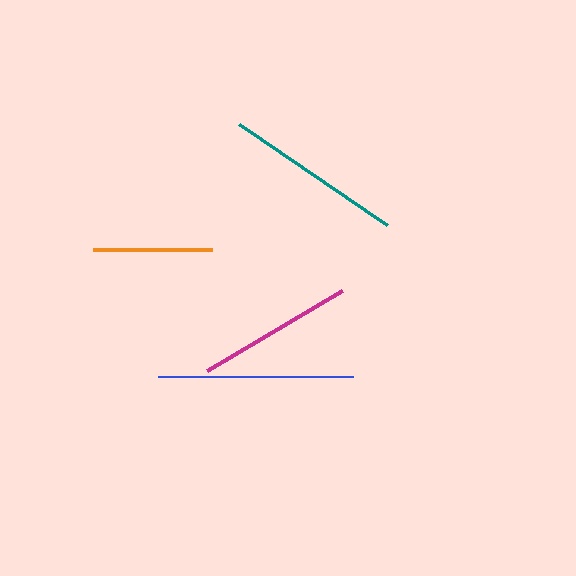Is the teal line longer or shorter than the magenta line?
The teal line is longer than the magenta line.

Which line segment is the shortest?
The orange line is the shortest at approximately 119 pixels.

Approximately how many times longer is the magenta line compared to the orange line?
The magenta line is approximately 1.3 times the length of the orange line.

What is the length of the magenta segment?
The magenta segment is approximately 158 pixels long.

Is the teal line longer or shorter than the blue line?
The blue line is longer than the teal line.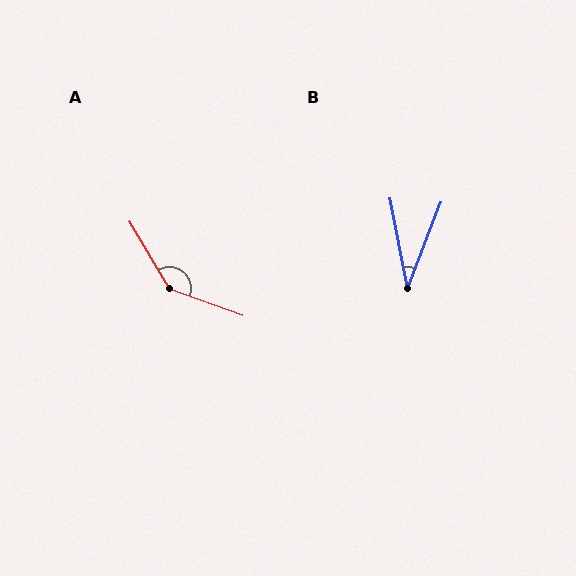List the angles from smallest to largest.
B (32°), A (141°).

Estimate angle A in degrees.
Approximately 141 degrees.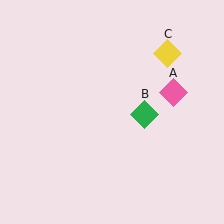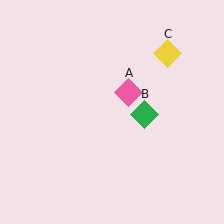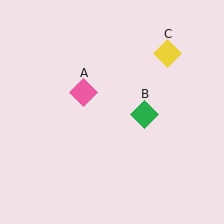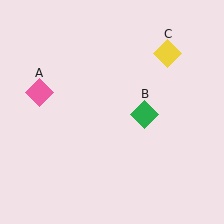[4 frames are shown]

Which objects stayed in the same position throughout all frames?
Green diamond (object B) and yellow diamond (object C) remained stationary.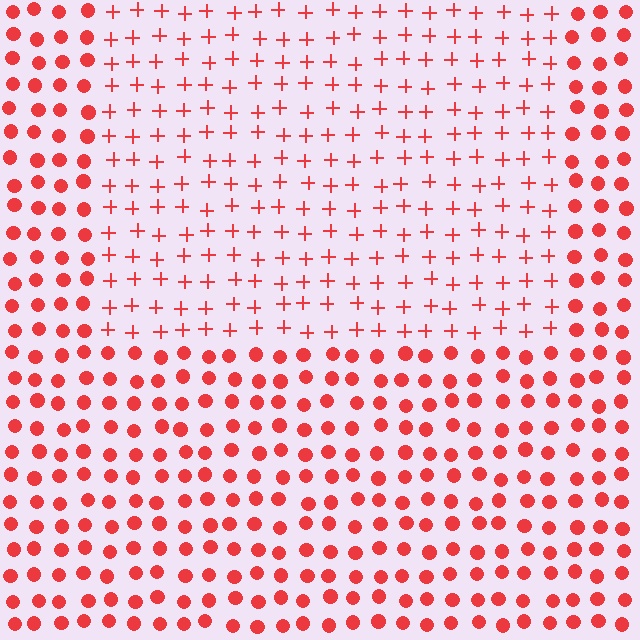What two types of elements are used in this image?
The image uses plus signs inside the rectangle region and circles outside it.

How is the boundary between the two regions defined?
The boundary is defined by a change in element shape: plus signs inside vs. circles outside. All elements share the same color and spacing.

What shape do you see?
I see a rectangle.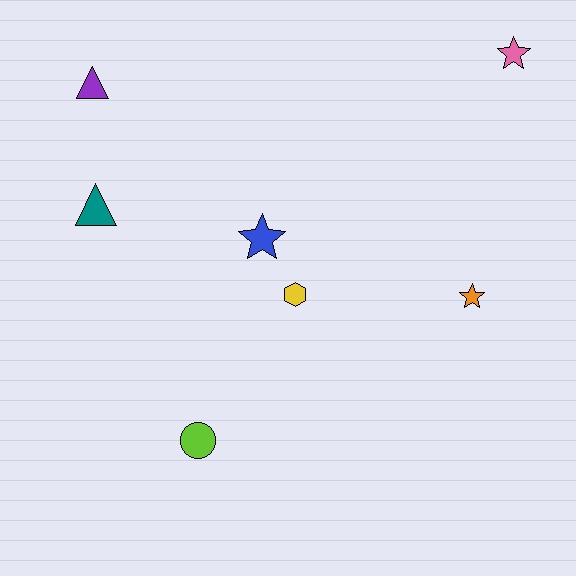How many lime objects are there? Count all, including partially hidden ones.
There is 1 lime object.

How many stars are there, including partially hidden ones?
There are 3 stars.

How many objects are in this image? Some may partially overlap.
There are 7 objects.